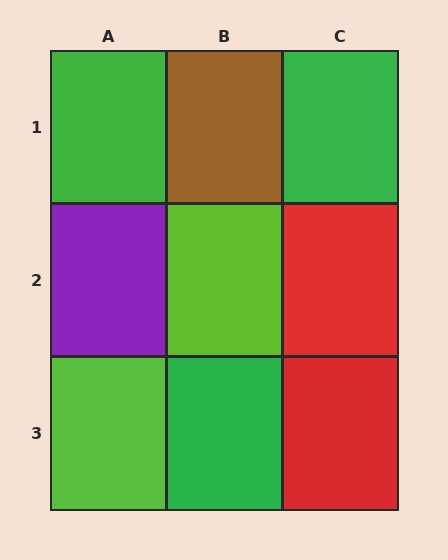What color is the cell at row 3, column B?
Green.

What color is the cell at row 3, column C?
Red.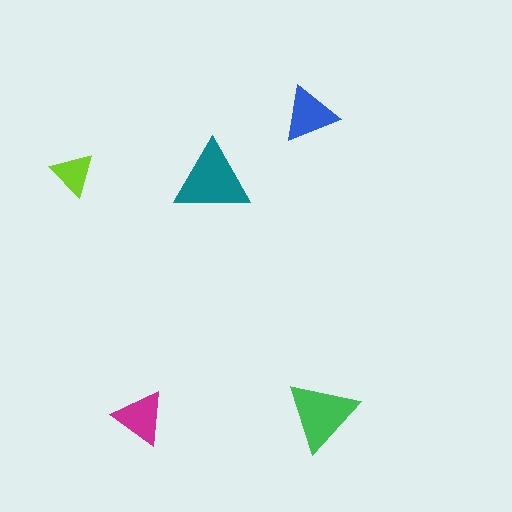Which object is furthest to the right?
The green triangle is rightmost.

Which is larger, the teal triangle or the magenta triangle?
The teal one.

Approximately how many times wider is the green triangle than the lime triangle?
About 1.5 times wider.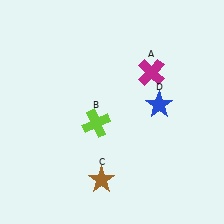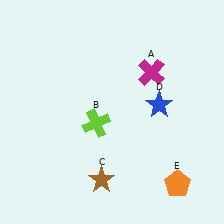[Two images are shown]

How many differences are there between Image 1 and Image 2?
There is 1 difference between the two images.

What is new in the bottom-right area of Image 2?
An orange pentagon (E) was added in the bottom-right area of Image 2.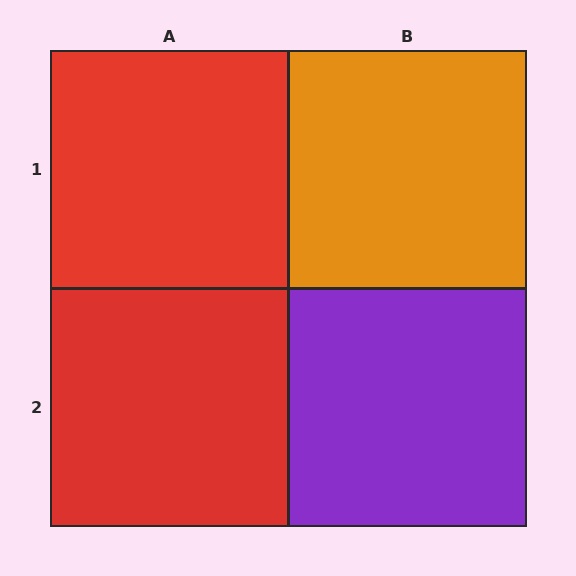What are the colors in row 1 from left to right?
Red, orange.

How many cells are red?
2 cells are red.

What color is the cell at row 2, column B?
Purple.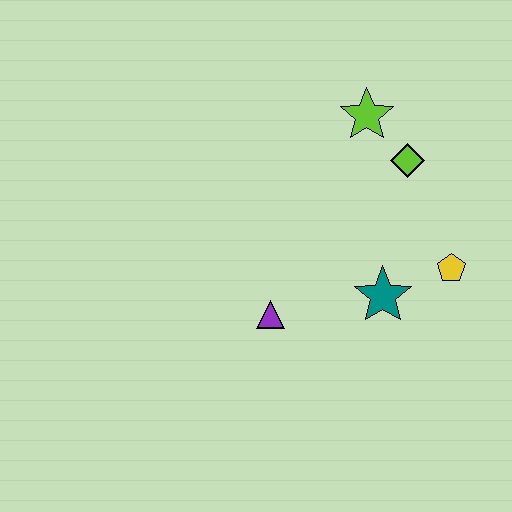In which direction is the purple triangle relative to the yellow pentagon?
The purple triangle is to the left of the yellow pentagon.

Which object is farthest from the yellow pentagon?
The purple triangle is farthest from the yellow pentagon.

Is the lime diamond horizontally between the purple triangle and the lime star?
No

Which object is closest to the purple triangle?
The teal star is closest to the purple triangle.